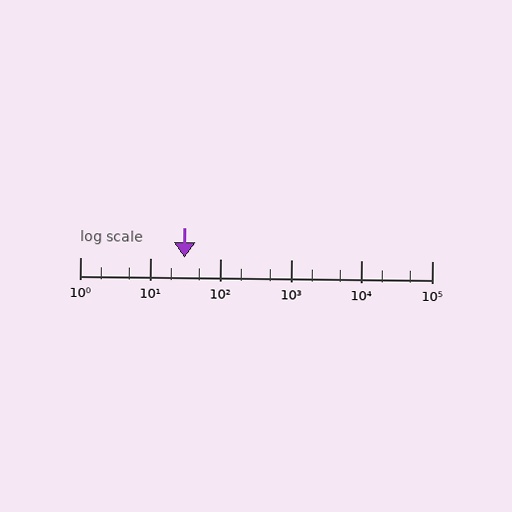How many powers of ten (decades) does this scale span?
The scale spans 5 decades, from 1 to 100000.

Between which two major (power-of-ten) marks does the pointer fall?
The pointer is between 10 and 100.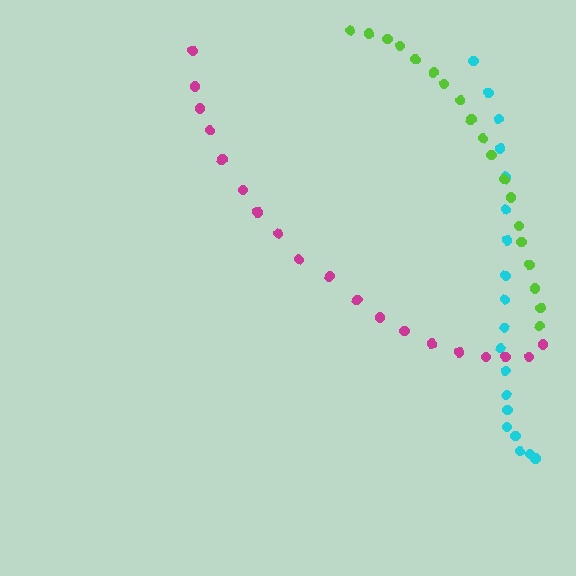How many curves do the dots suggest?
There are 3 distinct paths.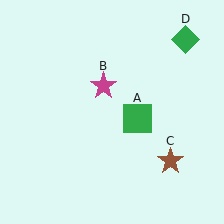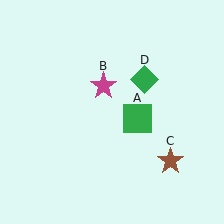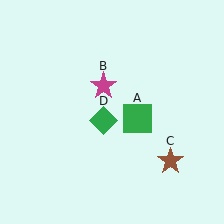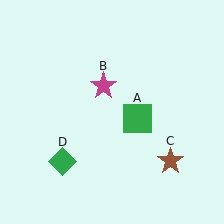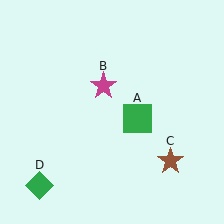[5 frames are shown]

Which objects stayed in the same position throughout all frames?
Green square (object A) and magenta star (object B) and brown star (object C) remained stationary.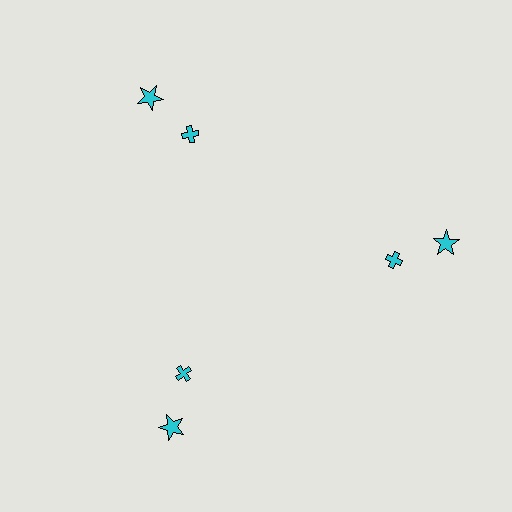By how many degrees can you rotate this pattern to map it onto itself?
The pattern maps onto itself every 120 degrees of rotation.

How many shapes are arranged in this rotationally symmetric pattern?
There are 6 shapes, arranged in 3 groups of 2.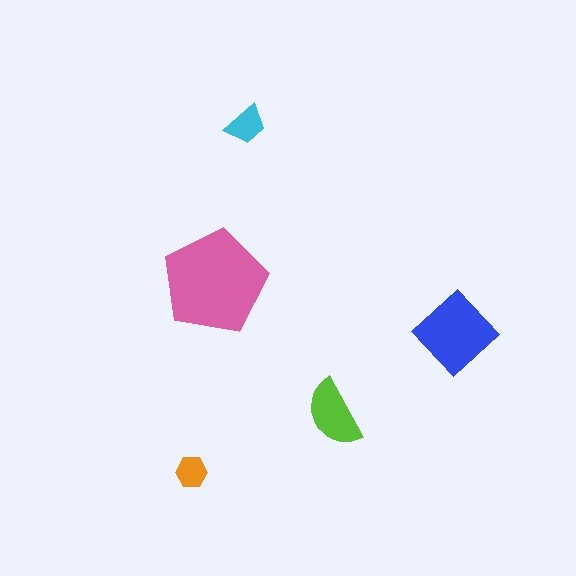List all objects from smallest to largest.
The orange hexagon, the cyan trapezoid, the lime semicircle, the blue diamond, the pink pentagon.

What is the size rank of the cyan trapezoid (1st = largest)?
4th.